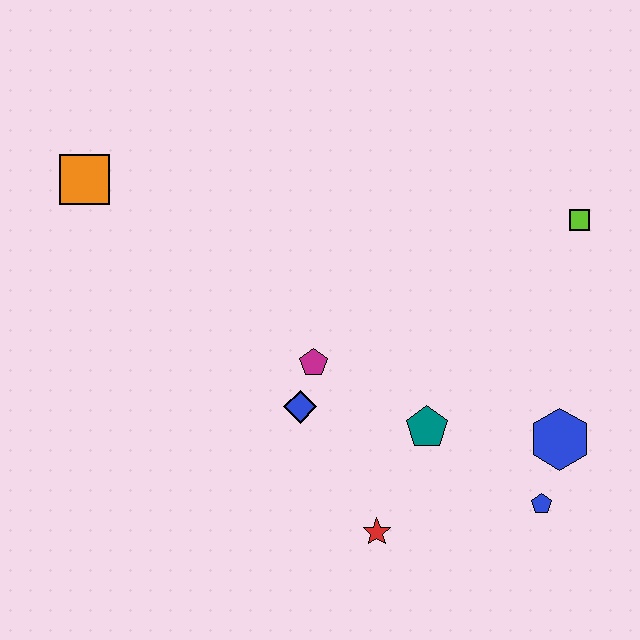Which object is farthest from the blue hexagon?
The orange square is farthest from the blue hexagon.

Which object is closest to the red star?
The teal pentagon is closest to the red star.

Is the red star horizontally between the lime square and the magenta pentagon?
Yes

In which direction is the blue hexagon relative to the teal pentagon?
The blue hexagon is to the right of the teal pentagon.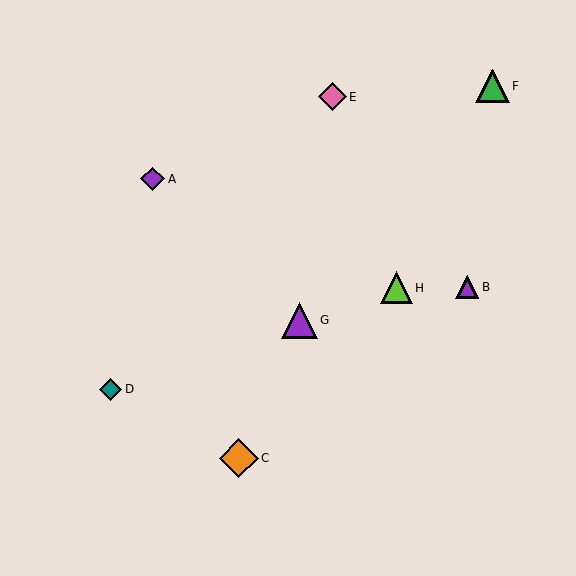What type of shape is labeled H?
Shape H is a lime triangle.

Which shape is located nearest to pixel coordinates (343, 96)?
The pink diamond (labeled E) at (332, 97) is nearest to that location.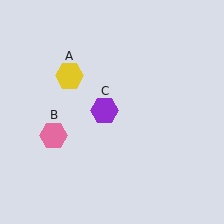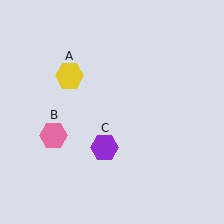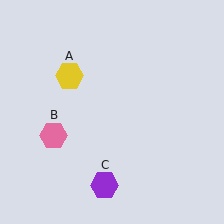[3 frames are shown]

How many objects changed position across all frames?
1 object changed position: purple hexagon (object C).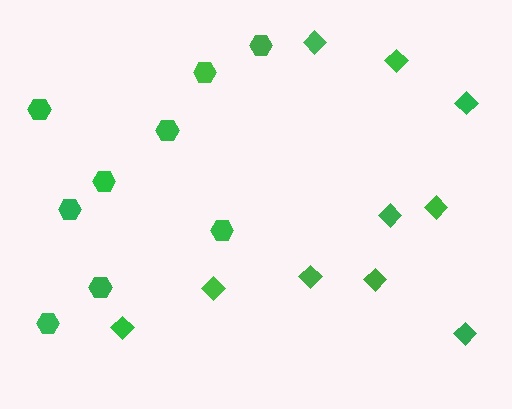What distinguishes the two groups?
There are 2 groups: one group of diamonds (10) and one group of hexagons (9).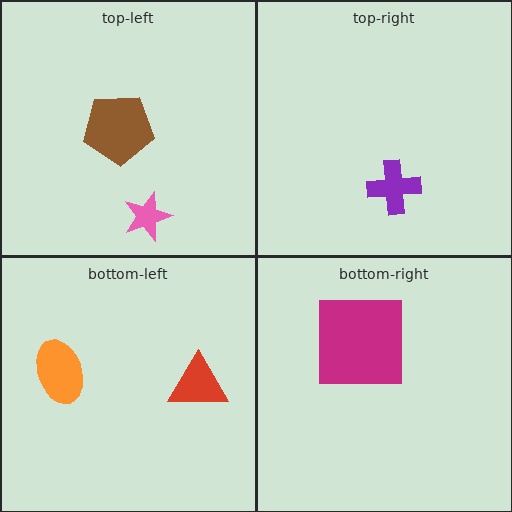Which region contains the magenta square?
The bottom-right region.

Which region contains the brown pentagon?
The top-left region.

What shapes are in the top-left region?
The pink star, the brown pentagon.